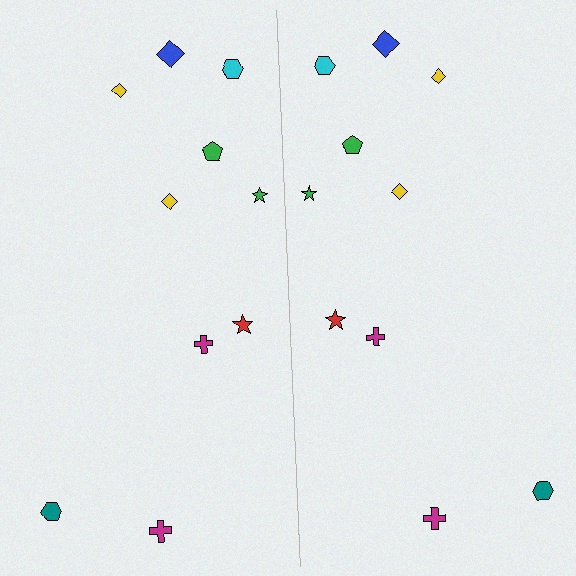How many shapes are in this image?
There are 20 shapes in this image.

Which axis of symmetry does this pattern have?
The pattern has a vertical axis of symmetry running through the center of the image.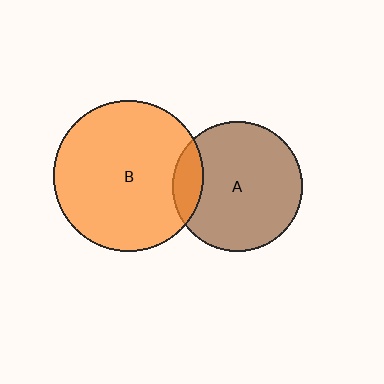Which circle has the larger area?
Circle B (orange).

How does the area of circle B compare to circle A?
Approximately 1.3 times.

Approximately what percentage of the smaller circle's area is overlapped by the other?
Approximately 15%.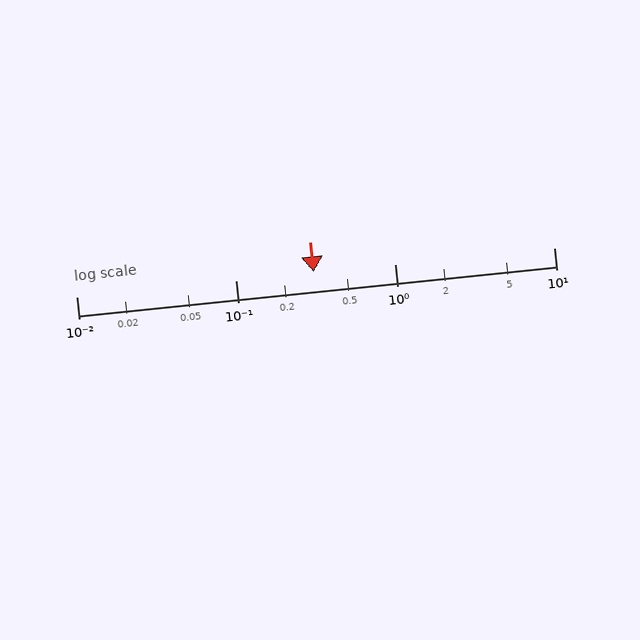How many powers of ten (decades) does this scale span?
The scale spans 3 decades, from 0.01 to 10.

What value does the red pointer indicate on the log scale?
The pointer indicates approximately 0.31.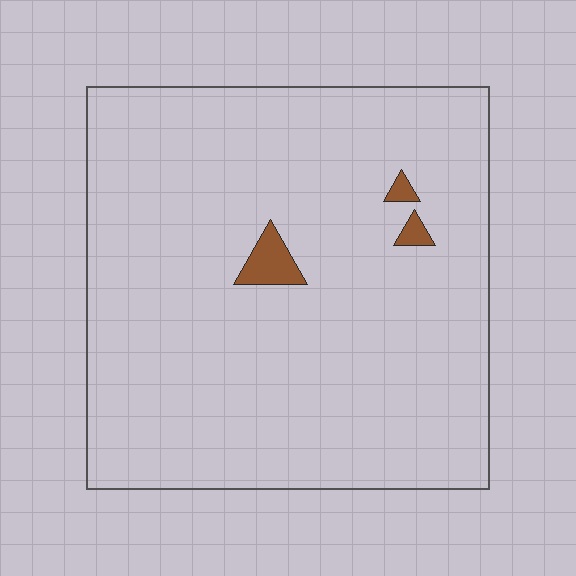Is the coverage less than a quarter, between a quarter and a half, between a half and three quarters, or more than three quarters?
Less than a quarter.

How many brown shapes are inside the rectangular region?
3.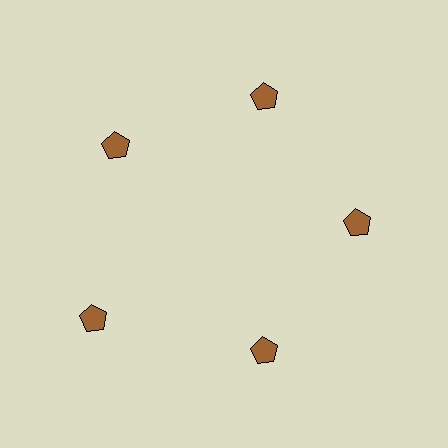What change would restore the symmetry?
The symmetry would be restored by moving it inward, back onto the ring so that all 5 pentagons sit at equal angles and equal distance from the center.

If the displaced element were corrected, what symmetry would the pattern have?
It would have 5-fold rotational symmetry — the pattern would map onto itself every 72 degrees.